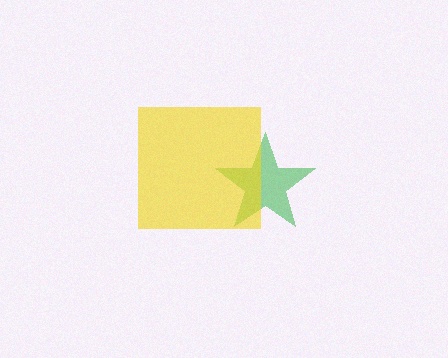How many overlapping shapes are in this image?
There are 2 overlapping shapes in the image.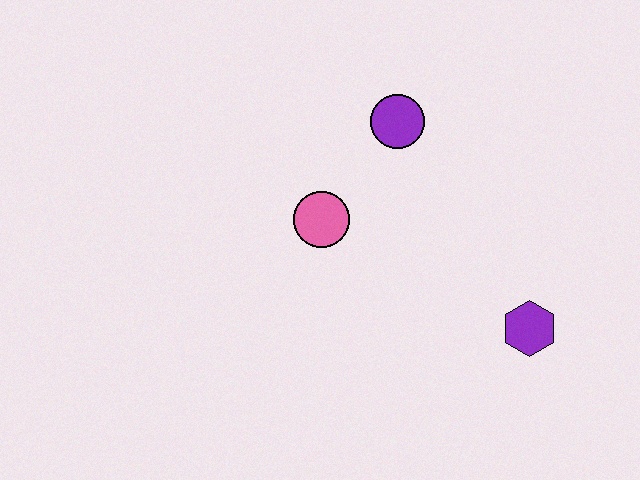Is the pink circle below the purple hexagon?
No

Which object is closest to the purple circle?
The pink circle is closest to the purple circle.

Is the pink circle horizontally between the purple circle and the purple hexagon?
No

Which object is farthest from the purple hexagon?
The purple circle is farthest from the purple hexagon.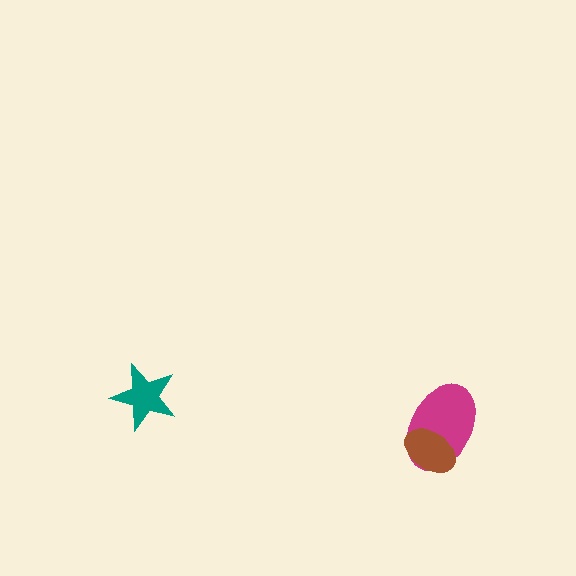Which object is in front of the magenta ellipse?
The brown ellipse is in front of the magenta ellipse.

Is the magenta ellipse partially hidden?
Yes, it is partially covered by another shape.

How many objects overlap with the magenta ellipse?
1 object overlaps with the magenta ellipse.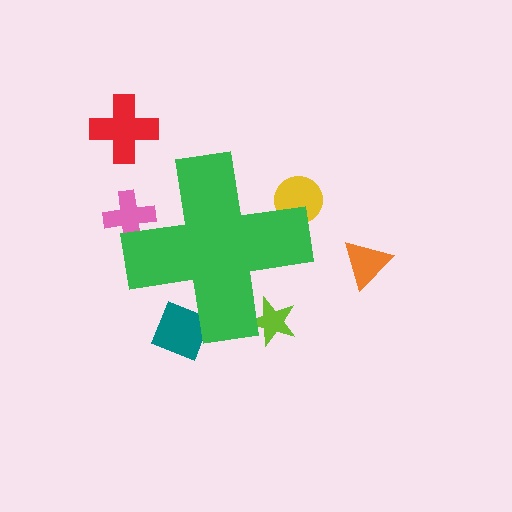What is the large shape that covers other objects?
A green cross.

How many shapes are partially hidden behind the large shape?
4 shapes are partially hidden.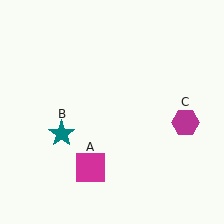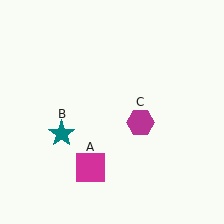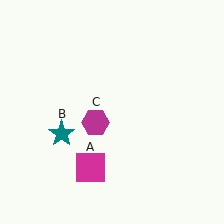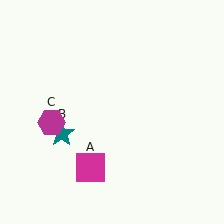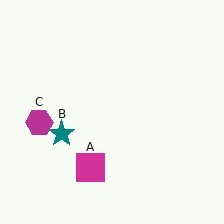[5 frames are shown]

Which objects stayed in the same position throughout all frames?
Magenta square (object A) and teal star (object B) remained stationary.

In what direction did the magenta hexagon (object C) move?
The magenta hexagon (object C) moved left.